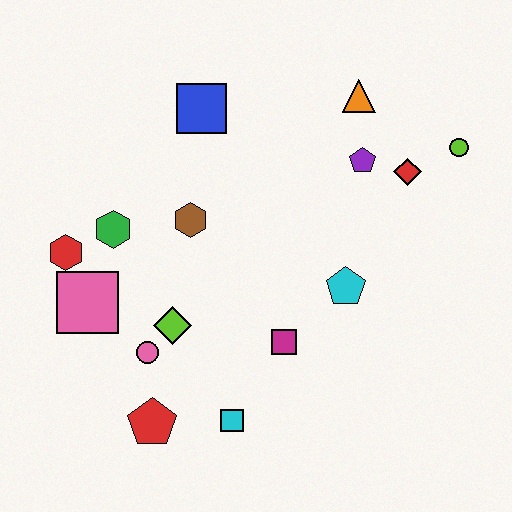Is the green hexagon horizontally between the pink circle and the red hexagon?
Yes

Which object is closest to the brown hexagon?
The green hexagon is closest to the brown hexagon.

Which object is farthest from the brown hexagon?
The lime circle is farthest from the brown hexagon.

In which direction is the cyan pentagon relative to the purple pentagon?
The cyan pentagon is below the purple pentagon.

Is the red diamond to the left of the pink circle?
No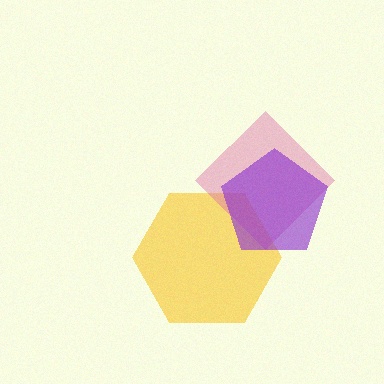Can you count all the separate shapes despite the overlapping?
Yes, there are 3 separate shapes.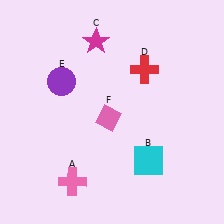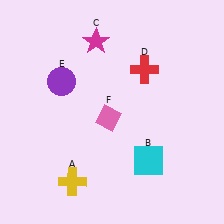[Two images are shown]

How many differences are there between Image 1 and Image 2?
There is 1 difference between the two images.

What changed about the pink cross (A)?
In Image 1, A is pink. In Image 2, it changed to yellow.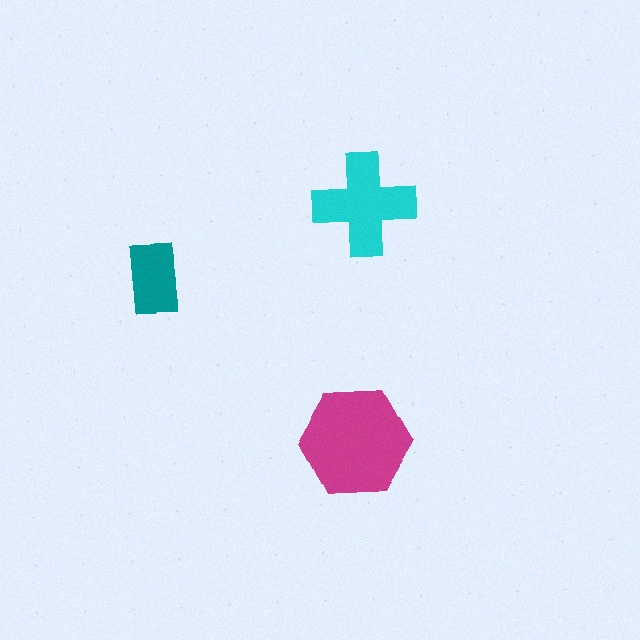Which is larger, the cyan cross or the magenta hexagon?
The magenta hexagon.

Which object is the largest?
The magenta hexagon.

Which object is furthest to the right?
The cyan cross is rightmost.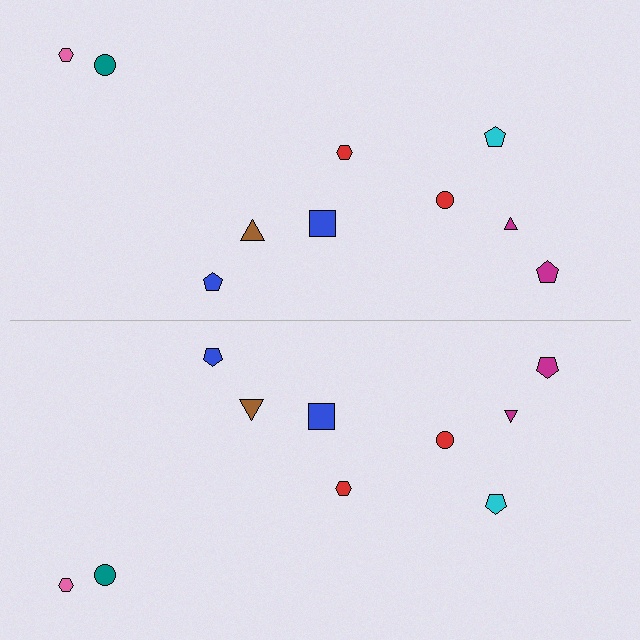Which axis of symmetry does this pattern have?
The pattern has a horizontal axis of symmetry running through the center of the image.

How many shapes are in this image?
There are 20 shapes in this image.